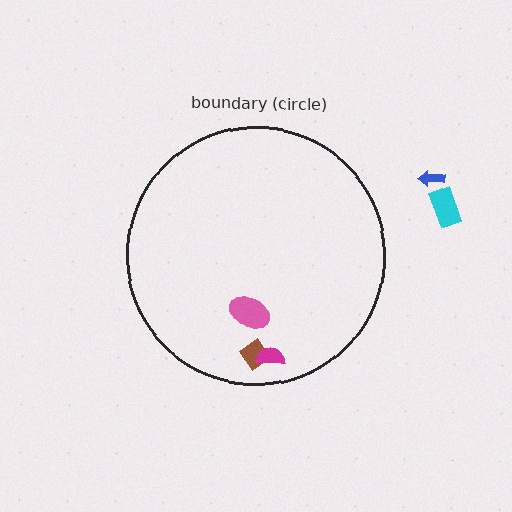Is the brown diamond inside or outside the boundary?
Inside.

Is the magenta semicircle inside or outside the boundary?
Inside.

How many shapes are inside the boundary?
3 inside, 2 outside.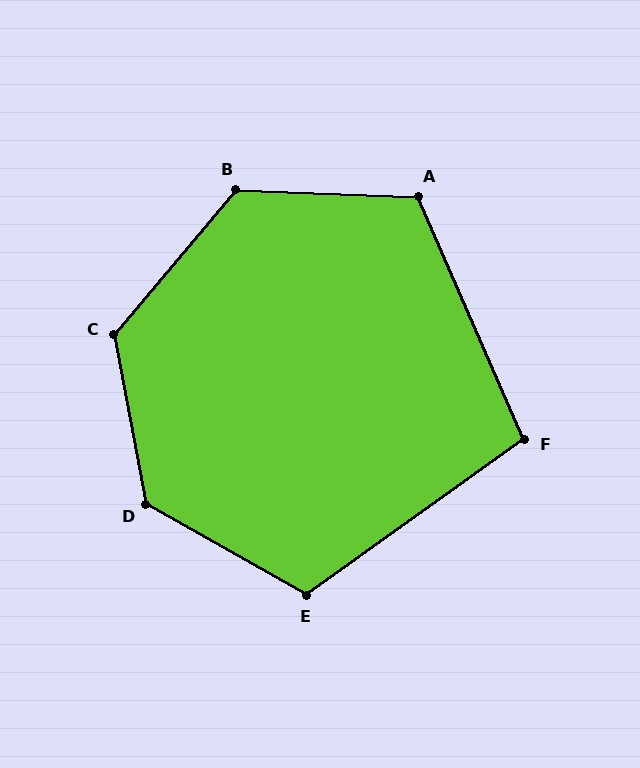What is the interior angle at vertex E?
Approximately 115 degrees (obtuse).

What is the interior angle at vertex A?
Approximately 116 degrees (obtuse).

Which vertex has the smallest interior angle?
F, at approximately 102 degrees.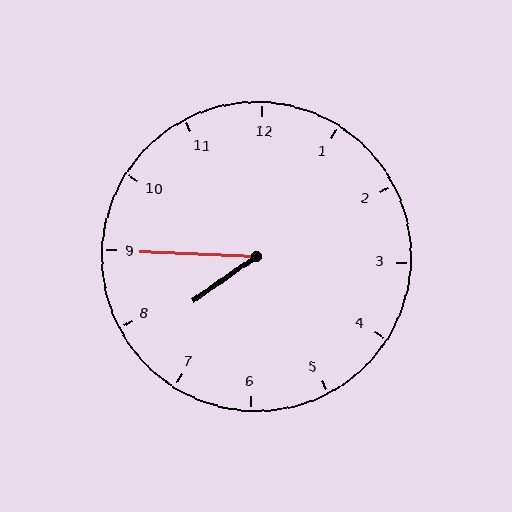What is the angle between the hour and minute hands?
Approximately 38 degrees.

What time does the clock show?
7:45.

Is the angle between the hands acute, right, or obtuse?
It is acute.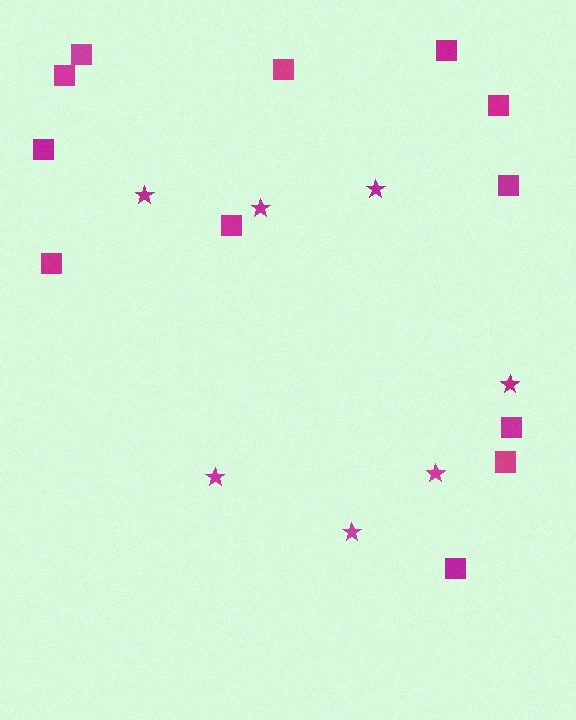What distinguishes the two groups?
There are 2 groups: one group of squares (12) and one group of stars (7).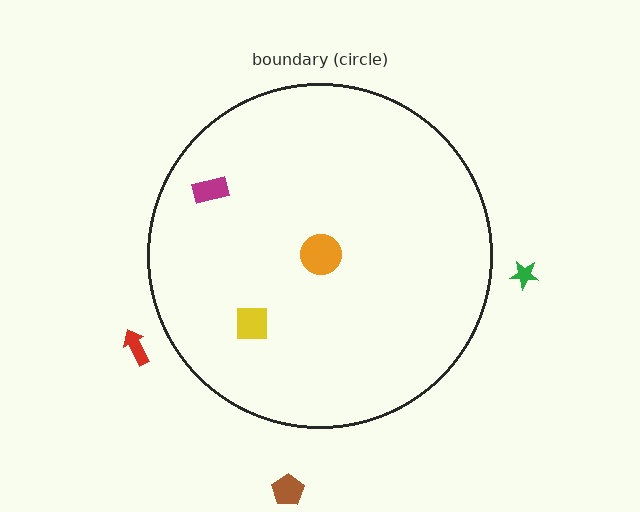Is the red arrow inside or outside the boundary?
Outside.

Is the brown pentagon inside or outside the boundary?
Outside.